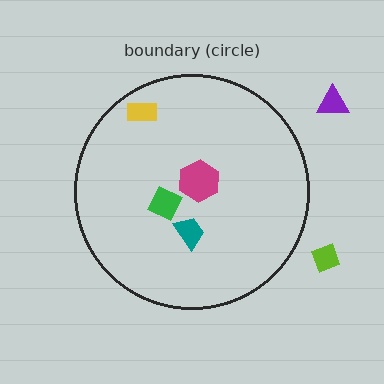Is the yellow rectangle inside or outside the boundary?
Inside.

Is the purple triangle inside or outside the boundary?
Outside.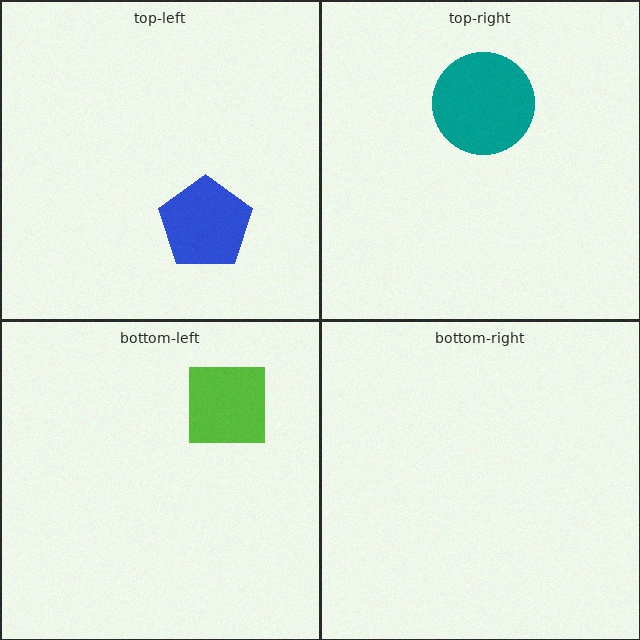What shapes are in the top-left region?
The blue pentagon.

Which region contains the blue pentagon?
The top-left region.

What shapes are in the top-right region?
The teal circle.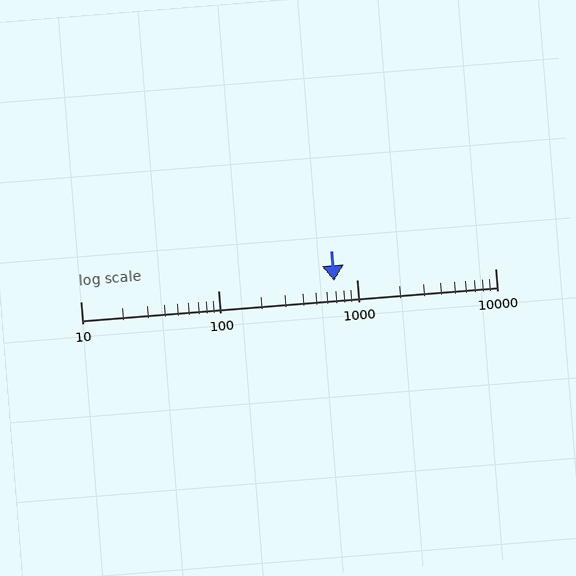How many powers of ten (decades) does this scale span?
The scale spans 3 decades, from 10 to 10000.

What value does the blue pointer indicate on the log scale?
The pointer indicates approximately 680.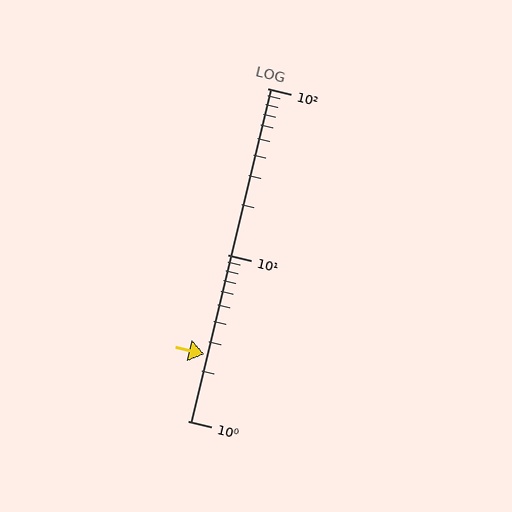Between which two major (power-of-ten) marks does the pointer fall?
The pointer is between 1 and 10.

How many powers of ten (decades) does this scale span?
The scale spans 2 decades, from 1 to 100.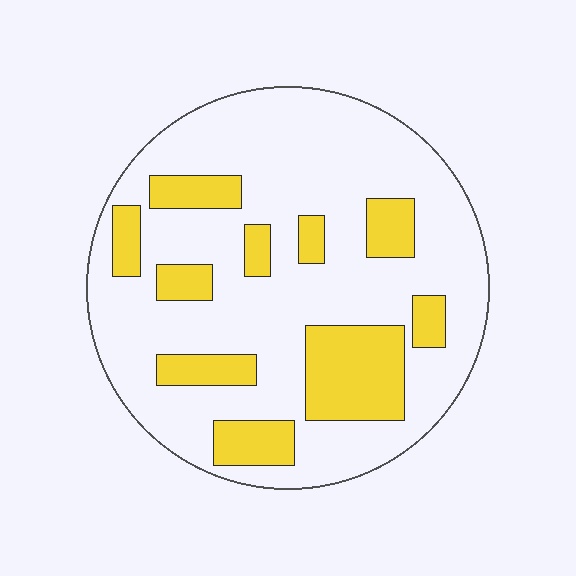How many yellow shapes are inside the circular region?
10.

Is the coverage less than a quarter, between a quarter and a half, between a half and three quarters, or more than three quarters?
Less than a quarter.